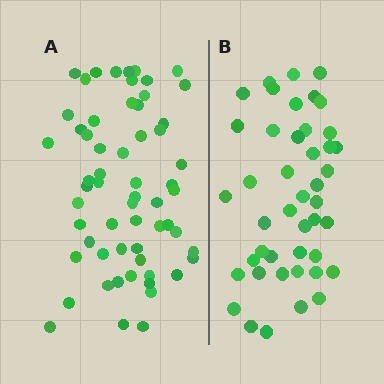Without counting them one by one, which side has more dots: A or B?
Region A (the left region) has more dots.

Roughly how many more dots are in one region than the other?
Region A has approximately 15 more dots than region B.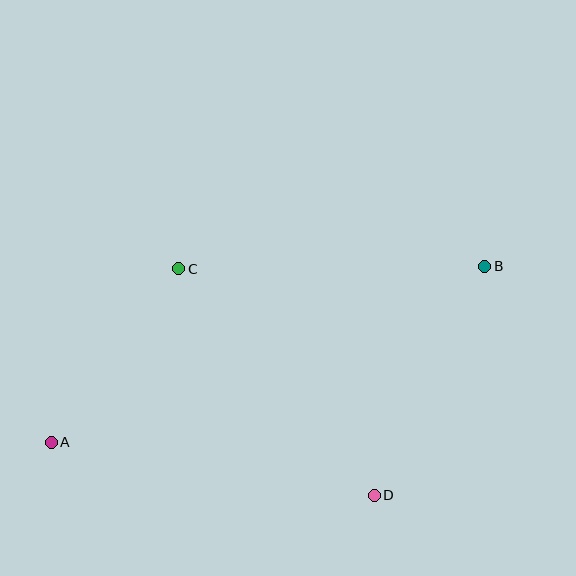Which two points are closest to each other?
Points A and C are closest to each other.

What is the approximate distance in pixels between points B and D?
The distance between B and D is approximately 254 pixels.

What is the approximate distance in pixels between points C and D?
The distance between C and D is approximately 299 pixels.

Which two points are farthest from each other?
Points A and B are farthest from each other.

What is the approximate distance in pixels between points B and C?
The distance between B and C is approximately 306 pixels.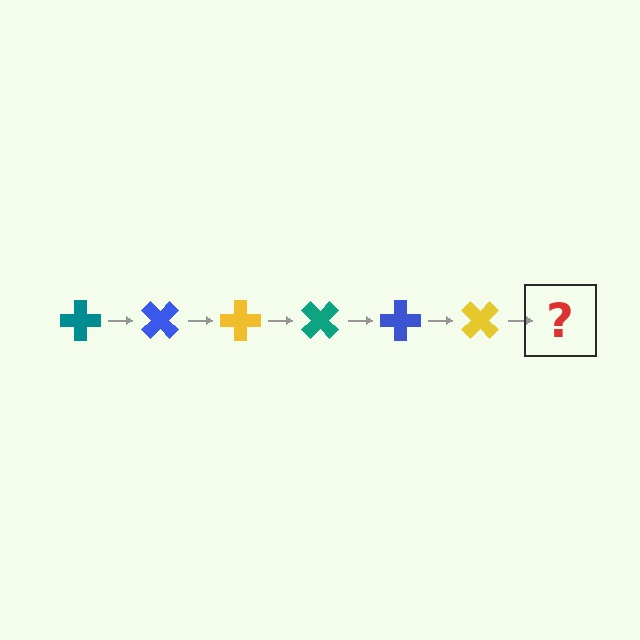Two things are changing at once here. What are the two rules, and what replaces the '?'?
The two rules are that it rotates 45 degrees each step and the color cycles through teal, blue, and yellow. The '?' should be a teal cross, rotated 270 degrees from the start.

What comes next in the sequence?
The next element should be a teal cross, rotated 270 degrees from the start.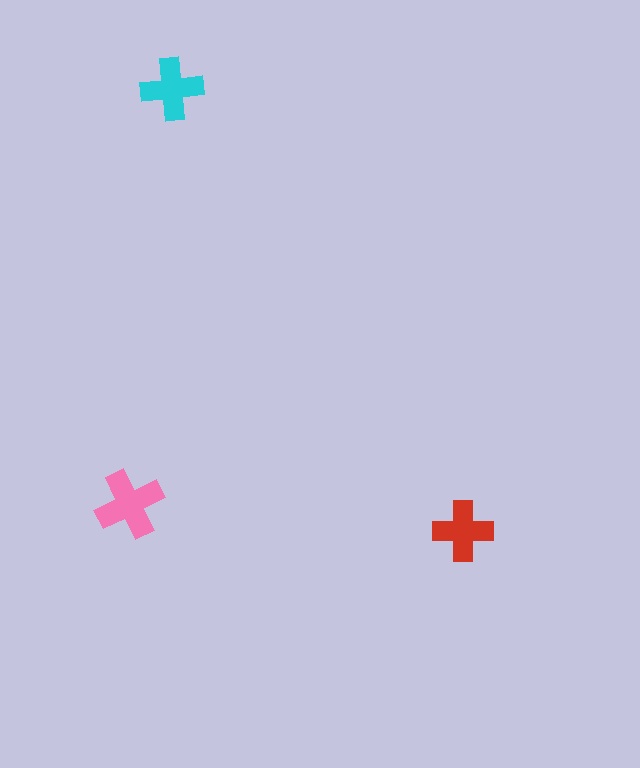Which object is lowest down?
The red cross is bottommost.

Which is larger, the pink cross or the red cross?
The pink one.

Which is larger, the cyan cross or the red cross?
The cyan one.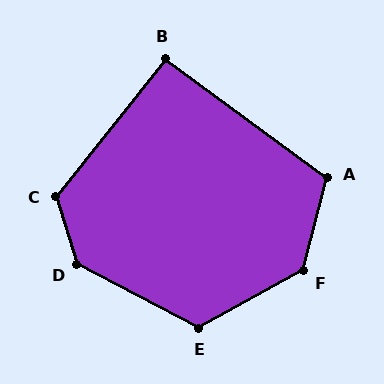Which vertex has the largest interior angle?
D, at approximately 135 degrees.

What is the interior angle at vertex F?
Approximately 133 degrees (obtuse).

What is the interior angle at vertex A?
Approximately 112 degrees (obtuse).